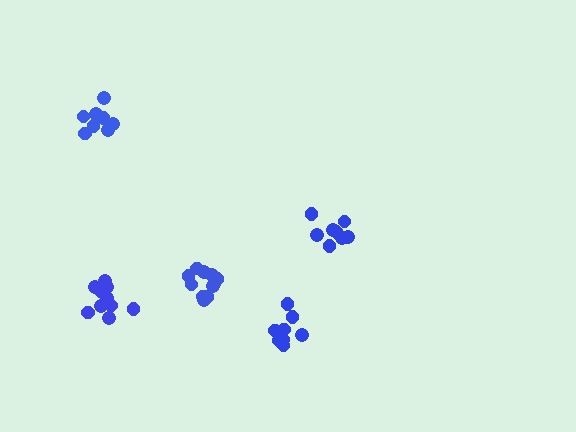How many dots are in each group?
Group 1: 8 dots, Group 2: 8 dots, Group 3: 11 dots, Group 4: 8 dots, Group 5: 11 dots (46 total).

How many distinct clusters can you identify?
There are 5 distinct clusters.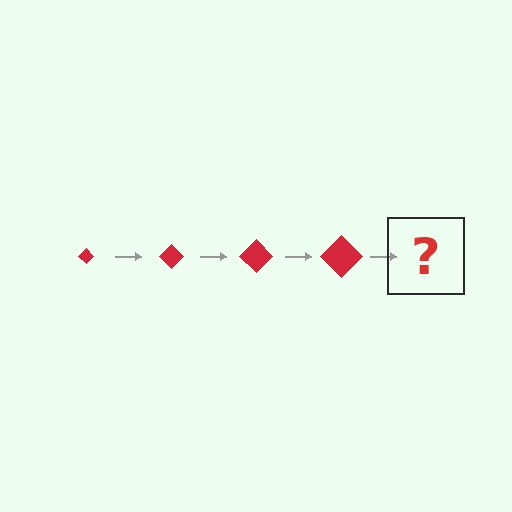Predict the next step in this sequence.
The next step is a red diamond, larger than the previous one.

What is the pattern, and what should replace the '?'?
The pattern is that the diamond gets progressively larger each step. The '?' should be a red diamond, larger than the previous one.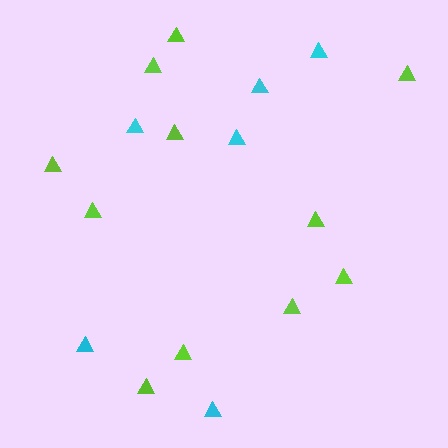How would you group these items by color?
There are 2 groups: one group of lime triangles (11) and one group of cyan triangles (6).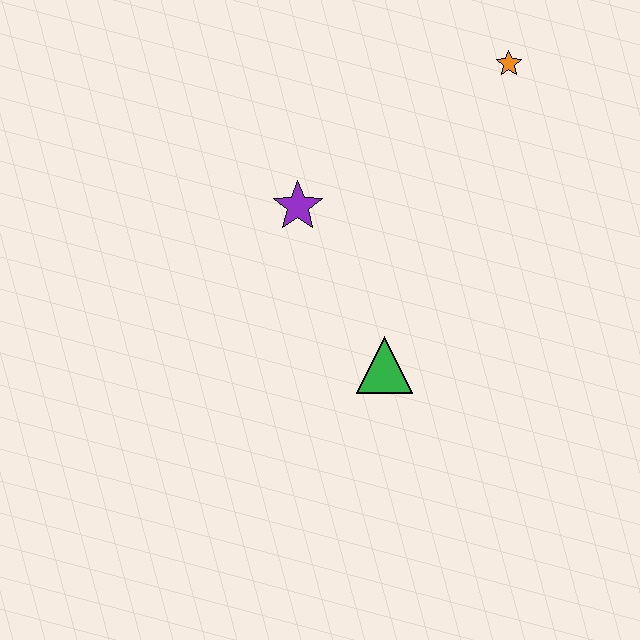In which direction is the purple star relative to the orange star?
The purple star is to the left of the orange star.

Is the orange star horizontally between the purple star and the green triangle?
No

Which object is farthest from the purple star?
The orange star is farthest from the purple star.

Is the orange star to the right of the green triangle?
Yes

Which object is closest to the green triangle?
The purple star is closest to the green triangle.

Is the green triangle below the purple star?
Yes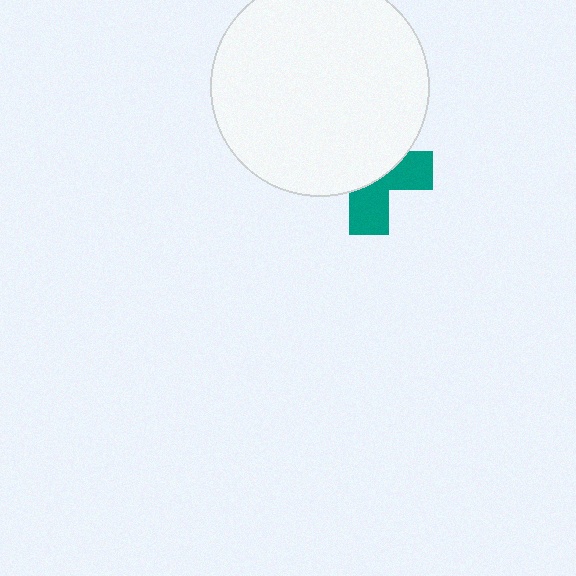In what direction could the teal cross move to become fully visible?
The teal cross could move down. That would shift it out from behind the white circle entirely.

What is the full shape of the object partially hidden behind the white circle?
The partially hidden object is a teal cross.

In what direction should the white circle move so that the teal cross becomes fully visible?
The white circle should move up. That is the shortest direction to clear the overlap and leave the teal cross fully visible.